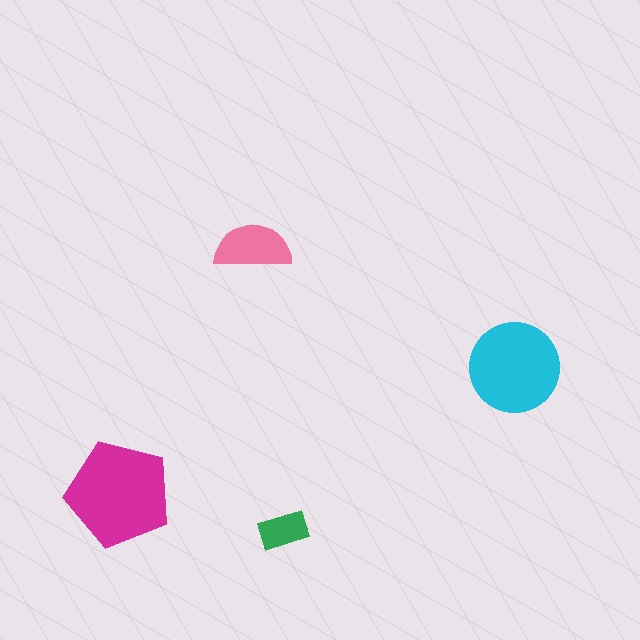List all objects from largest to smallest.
The magenta pentagon, the cyan circle, the pink semicircle, the green rectangle.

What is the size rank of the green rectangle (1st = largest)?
4th.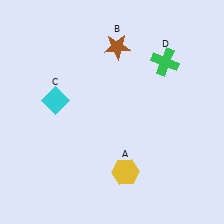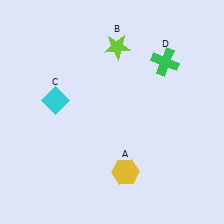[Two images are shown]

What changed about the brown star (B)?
In Image 1, B is brown. In Image 2, it changed to lime.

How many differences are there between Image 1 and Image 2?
There is 1 difference between the two images.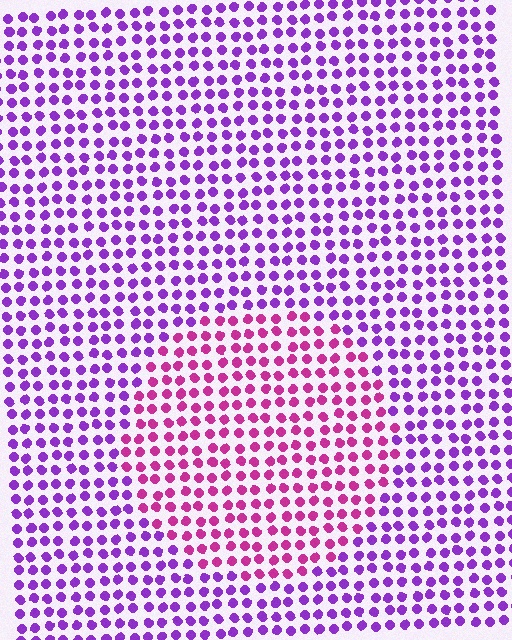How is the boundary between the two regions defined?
The boundary is defined purely by a slight shift in hue (about 41 degrees). Spacing, size, and orientation are identical on both sides.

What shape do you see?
I see a circle.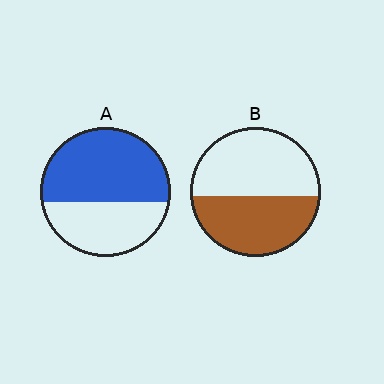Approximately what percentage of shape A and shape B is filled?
A is approximately 60% and B is approximately 45%.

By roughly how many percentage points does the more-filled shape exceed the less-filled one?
By roughly 15 percentage points (A over B).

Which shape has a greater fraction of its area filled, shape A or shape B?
Shape A.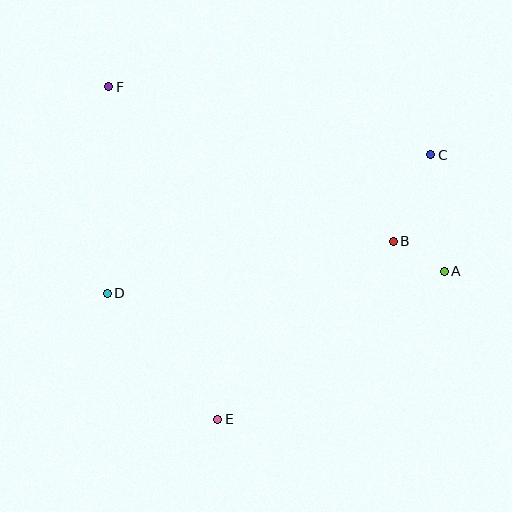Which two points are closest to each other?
Points A and B are closest to each other.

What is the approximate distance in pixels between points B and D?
The distance between B and D is approximately 291 pixels.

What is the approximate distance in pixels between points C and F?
The distance between C and F is approximately 329 pixels.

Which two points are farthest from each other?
Points A and F are farthest from each other.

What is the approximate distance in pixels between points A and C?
The distance between A and C is approximately 117 pixels.